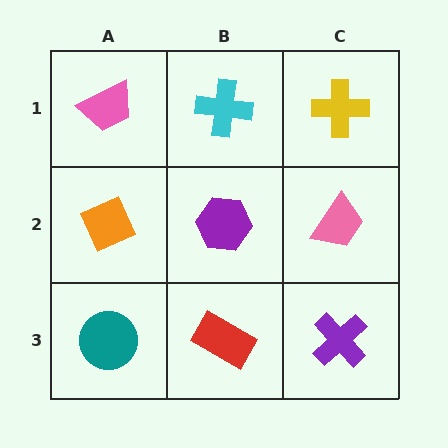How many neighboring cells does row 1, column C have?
2.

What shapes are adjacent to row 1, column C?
A pink trapezoid (row 2, column C), a cyan cross (row 1, column B).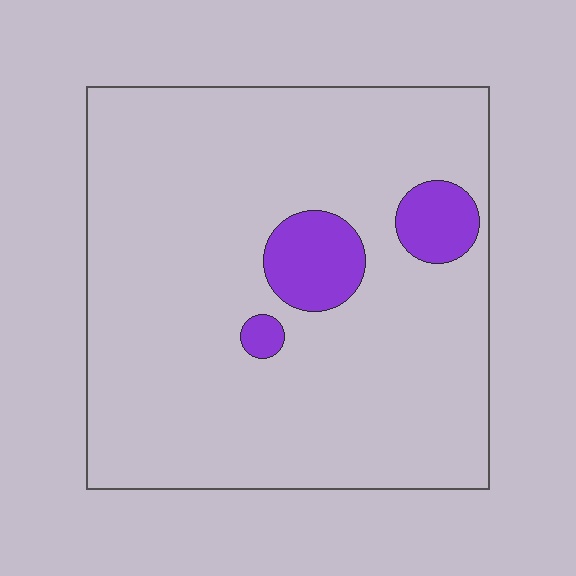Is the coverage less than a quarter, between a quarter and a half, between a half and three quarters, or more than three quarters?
Less than a quarter.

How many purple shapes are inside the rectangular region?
3.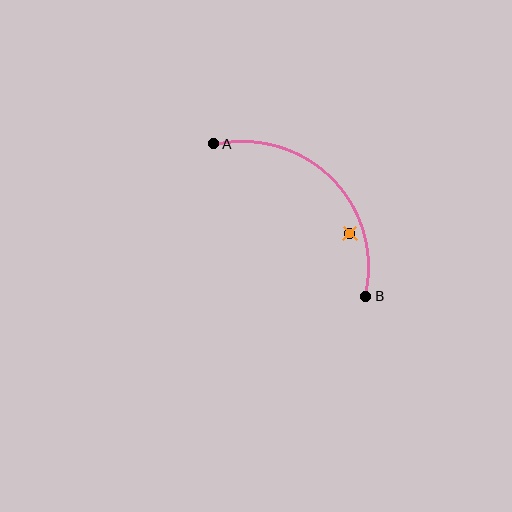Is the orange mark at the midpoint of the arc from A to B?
No — the orange mark does not lie on the arc at all. It sits slightly inside the curve.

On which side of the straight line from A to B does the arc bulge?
The arc bulges above and to the right of the straight line connecting A and B.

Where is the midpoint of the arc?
The arc midpoint is the point on the curve farthest from the straight line joining A and B. It sits above and to the right of that line.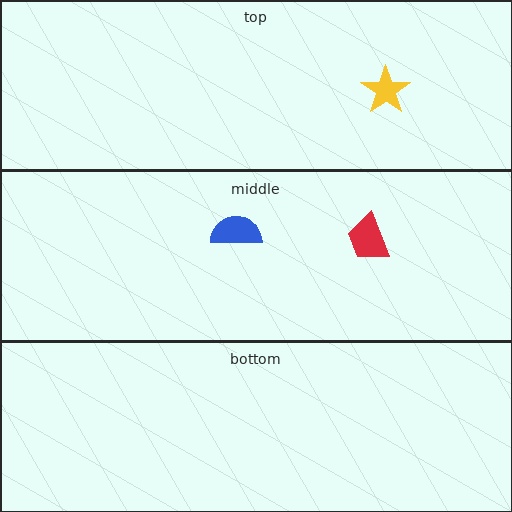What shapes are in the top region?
The yellow star.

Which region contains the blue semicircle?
The middle region.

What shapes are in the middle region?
The red trapezoid, the blue semicircle.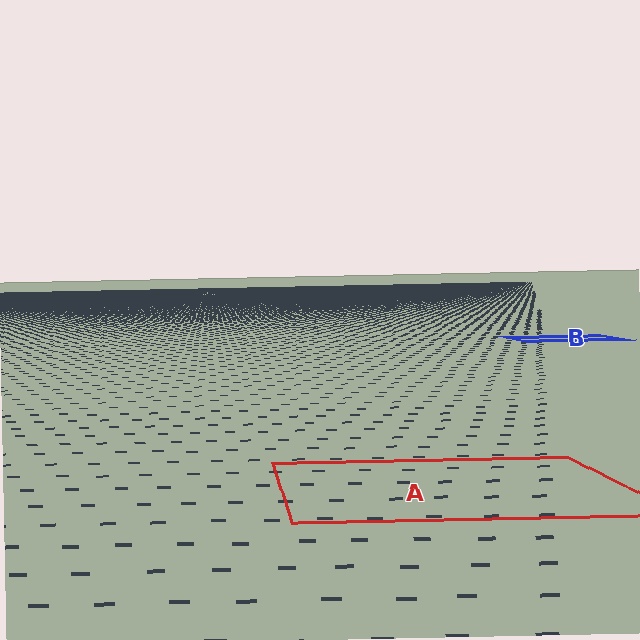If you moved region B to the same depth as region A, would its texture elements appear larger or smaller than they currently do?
They would appear larger. At a closer depth, the same texture elements are projected at a bigger on-screen size.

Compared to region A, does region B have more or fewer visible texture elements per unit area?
Region B has more texture elements per unit area — they are packed more densely because it is farther away.